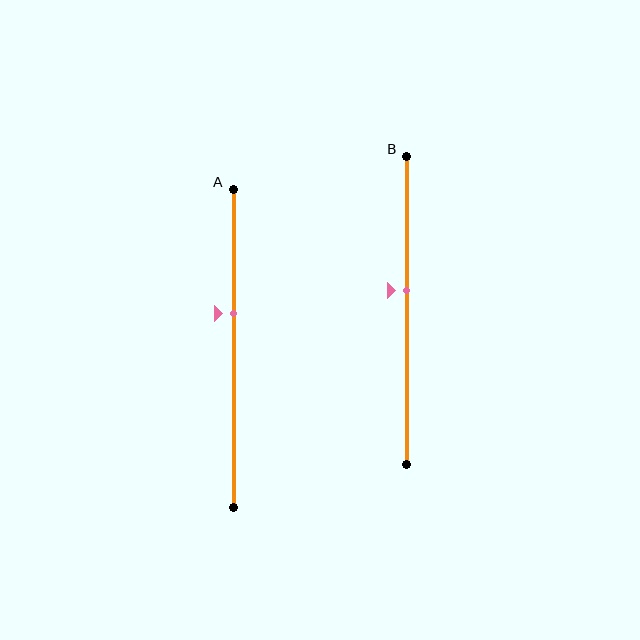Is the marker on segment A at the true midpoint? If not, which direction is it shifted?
No, the marker on segment A is shifted upward by about 11% of the segment length.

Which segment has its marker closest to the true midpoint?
Segment B has its marker closest to the true midpoint.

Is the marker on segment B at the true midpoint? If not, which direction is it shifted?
No, the marker on segment B is shifted upward by about 7% of the segment length.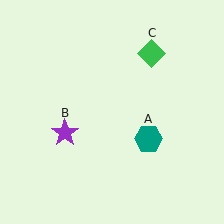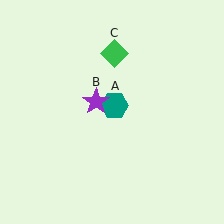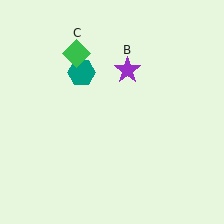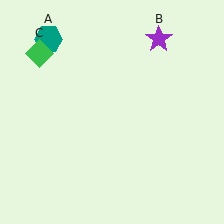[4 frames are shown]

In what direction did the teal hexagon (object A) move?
The teal hexagon (object A) moved up and to the left.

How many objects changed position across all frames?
3 objects changed position: teal hexagon (object A), purple star (object B), green diamond (object C).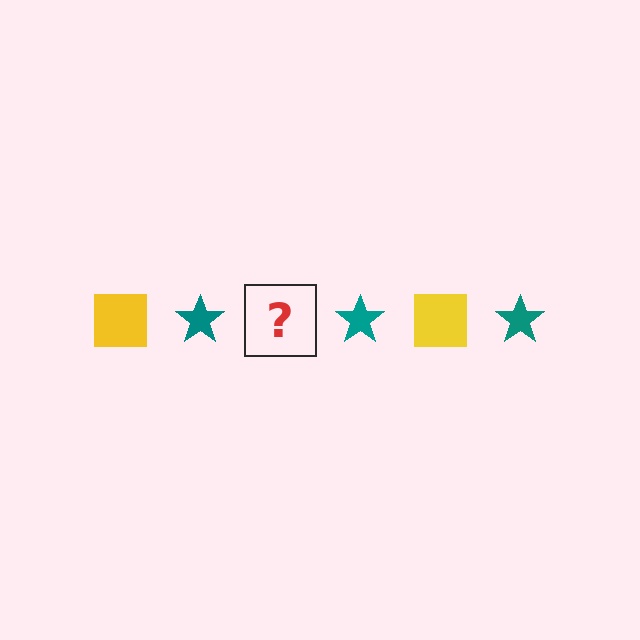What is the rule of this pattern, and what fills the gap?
The rule is that the pattern alternates between yellow square and teal star. The gap should be filled with a yellow square.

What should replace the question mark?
The question mark should be replaced with a yellow square.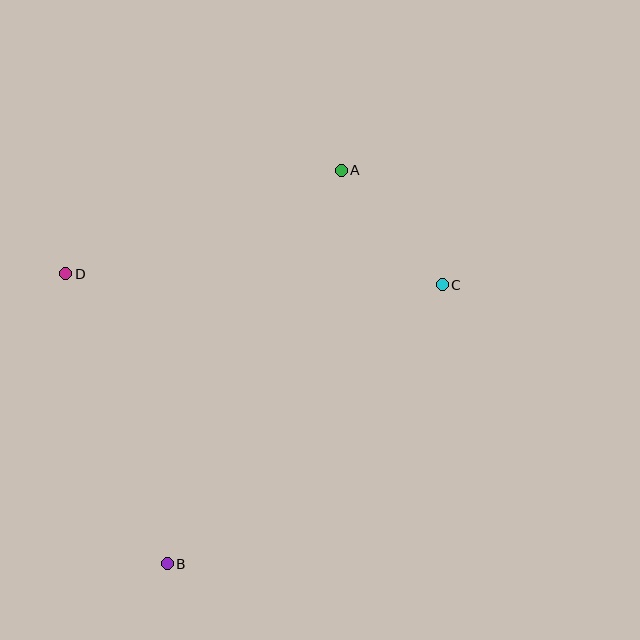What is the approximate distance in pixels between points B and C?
The distance between B and C is approximately 392 pixels.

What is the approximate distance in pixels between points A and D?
The distance between A and D is approximately 294 pixels.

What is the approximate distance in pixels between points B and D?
The distance between B and D is approximately 307 pixels.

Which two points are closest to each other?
Points A and C are closest to each other.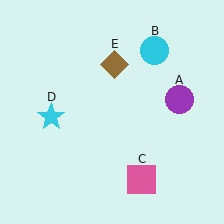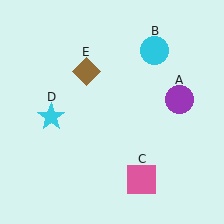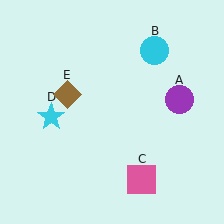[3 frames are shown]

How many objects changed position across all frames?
1 object changed position: brown diamond (object E).